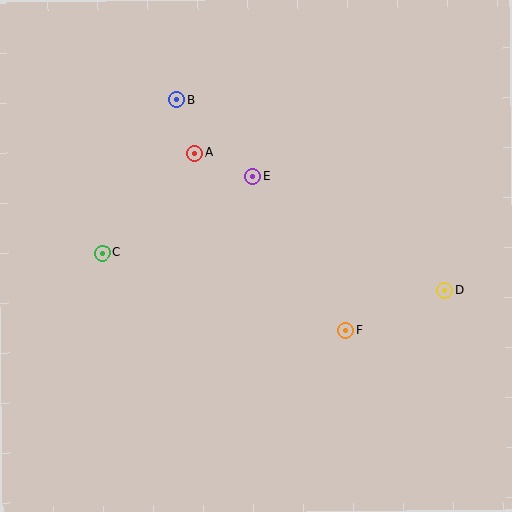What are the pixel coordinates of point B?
Point B is at (177, 100).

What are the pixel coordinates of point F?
Point F is at (345, 331).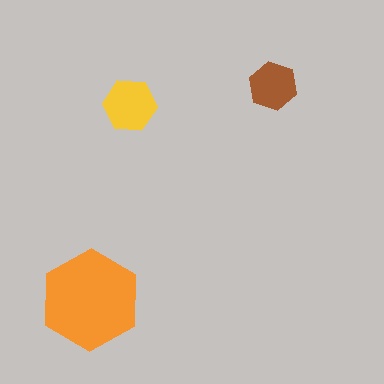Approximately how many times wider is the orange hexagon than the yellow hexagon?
About 2 times wider.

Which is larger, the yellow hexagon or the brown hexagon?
The yellow one.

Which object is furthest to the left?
The orange hexagon is leftmost.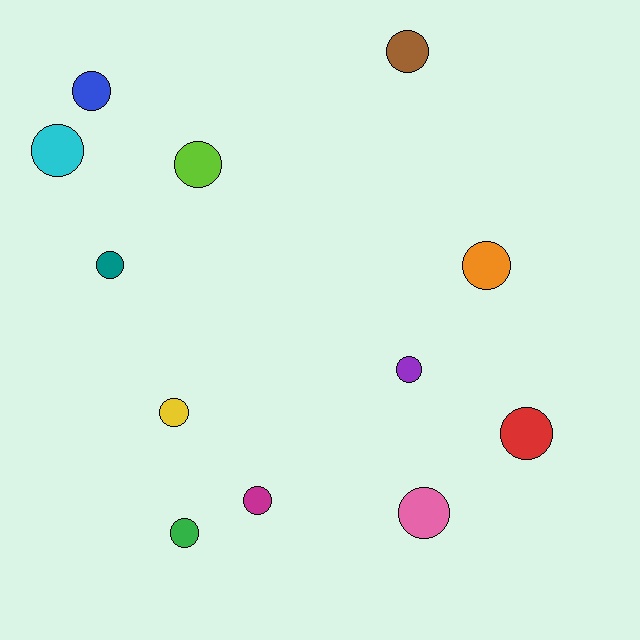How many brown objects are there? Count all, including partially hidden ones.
There is 1 brown object.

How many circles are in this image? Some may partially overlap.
There are 12 circles.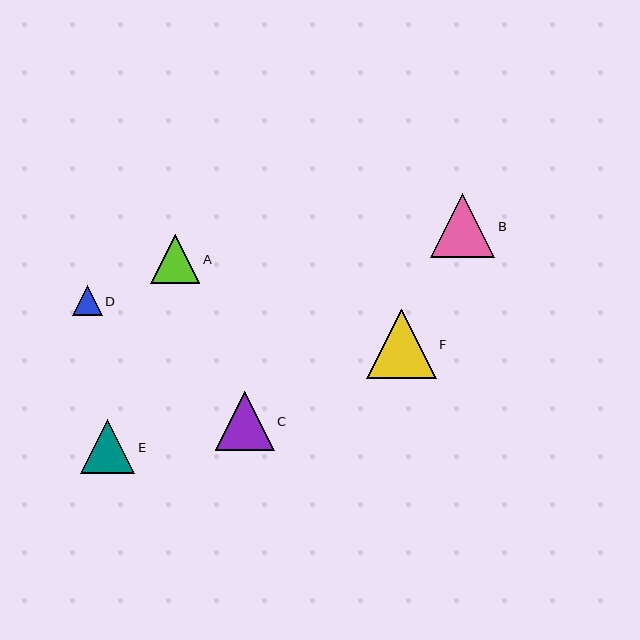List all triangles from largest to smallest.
From largest to smallest: F, B, C, E, A, D.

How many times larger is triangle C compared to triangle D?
Triangle C is approximately 2.0 times the size of triangle D.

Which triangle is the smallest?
Triangle D is the smallest with a size of approximately 30 pixels.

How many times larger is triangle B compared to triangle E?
Triangle B is approximately 1.2 times the size of triangle E.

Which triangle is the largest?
Triangle F is the largest with a size of approximately 69 pixels.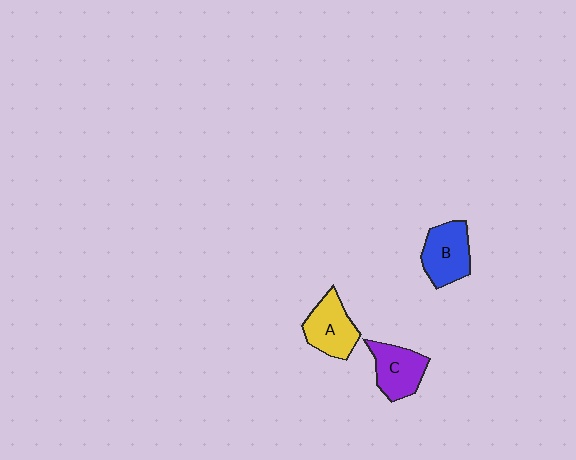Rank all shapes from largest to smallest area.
From largest to smallest: B (blue), A (yellow), C (purple).